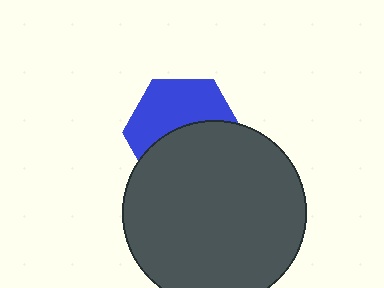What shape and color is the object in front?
The object in front is a dark gray circle.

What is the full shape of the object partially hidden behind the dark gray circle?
The partially hidden object is a blue hexagon.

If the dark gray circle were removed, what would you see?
You would see the complete blue hexagon.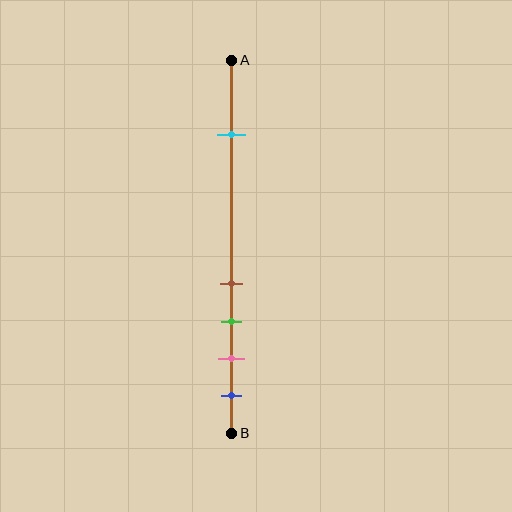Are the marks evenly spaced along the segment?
No, the marks are not evenly spaced.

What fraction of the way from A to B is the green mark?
The green mark is approximately 70% (0.7) of the way from A to B.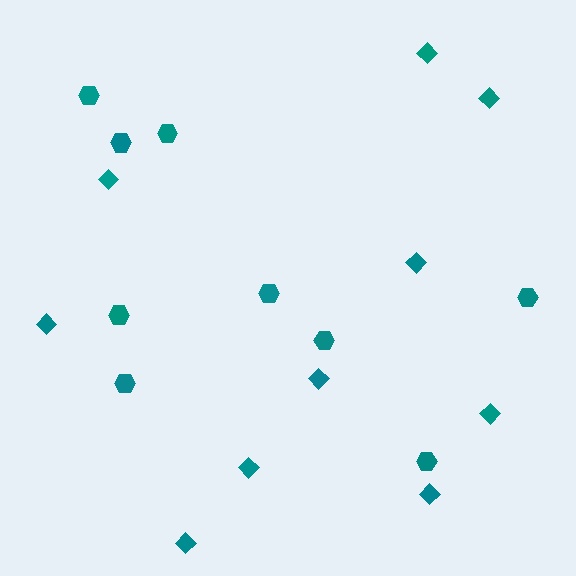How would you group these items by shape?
There are 2 groups: one group of diamonds (10) and one group of hexagons (9).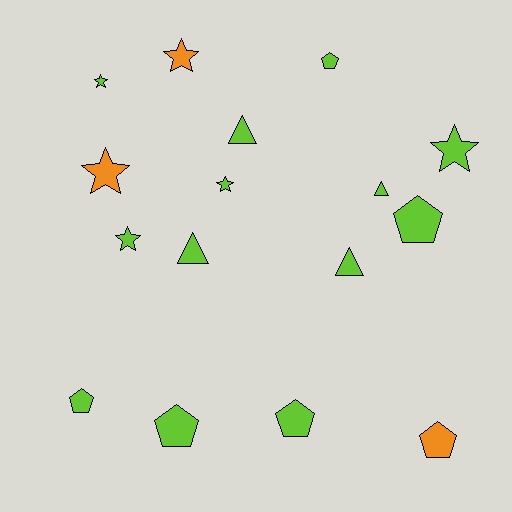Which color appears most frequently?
Lime, with 13 objects.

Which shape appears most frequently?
Pentagon, with 6 objects.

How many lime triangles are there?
There are 4 lime triangles.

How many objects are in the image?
There are 16 objects.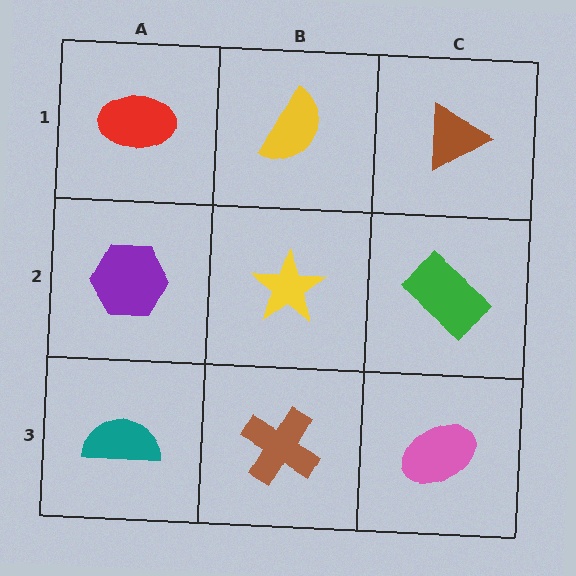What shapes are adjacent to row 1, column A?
A purple hexagon (row 2, column A), a yellow semicircle (row 1, column B).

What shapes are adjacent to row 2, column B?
A yellow semicircle (row 1, column B), a brown cross (row 3, column B), a purple hexagon (row 2, column A), a green rectangle (row 2, column C).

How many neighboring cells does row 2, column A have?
3.